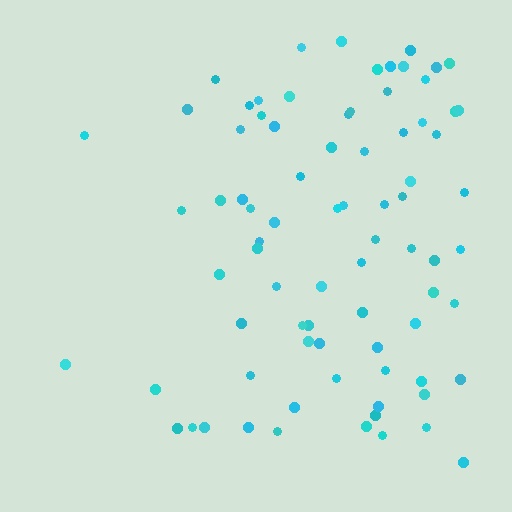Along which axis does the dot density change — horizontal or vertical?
Horizontal.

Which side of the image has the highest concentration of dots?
The right.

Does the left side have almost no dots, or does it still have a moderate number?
Still a moderate number, just noticeably fewer than the right.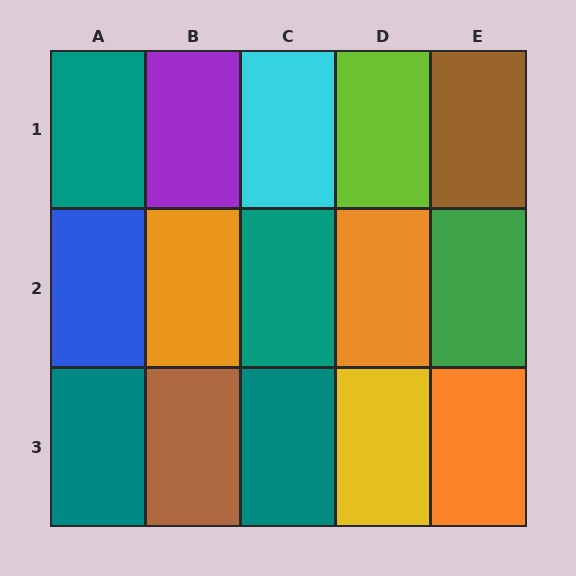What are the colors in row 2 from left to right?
Blue, orange, teal, orange, green.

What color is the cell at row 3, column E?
Orange.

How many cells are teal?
4 cells are teal.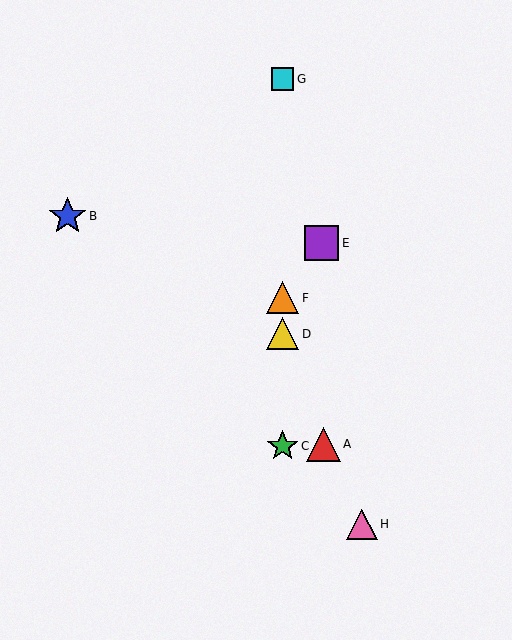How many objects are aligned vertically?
4 objects (C, D, F, G) are aligned vertically.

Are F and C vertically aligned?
Yes, both are at x≈283.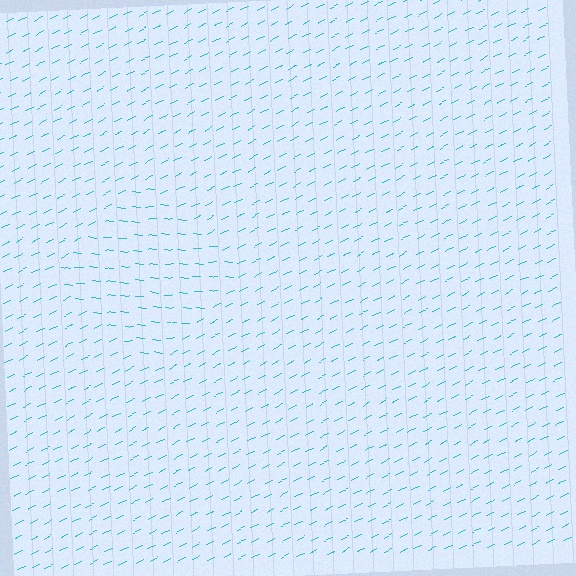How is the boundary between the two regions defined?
The boundary is defined purely by a change in line orientation (approximately 31 degrees difference). All lines are the same color and thickness.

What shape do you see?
I see a diamond.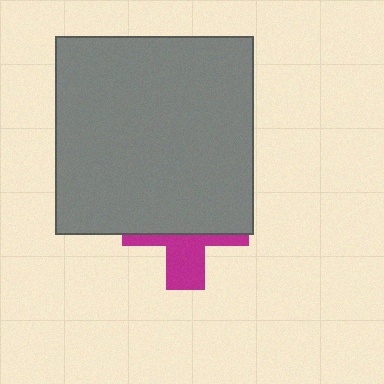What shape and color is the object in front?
The object in front is a gray square.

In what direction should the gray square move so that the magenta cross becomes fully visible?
The gray square should move up. That is the shortest direction to clear the overlap and leave the magenta cross fully visible.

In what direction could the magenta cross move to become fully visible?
The magenta cross could move down. That would shift it out from behind the gray square entirely.